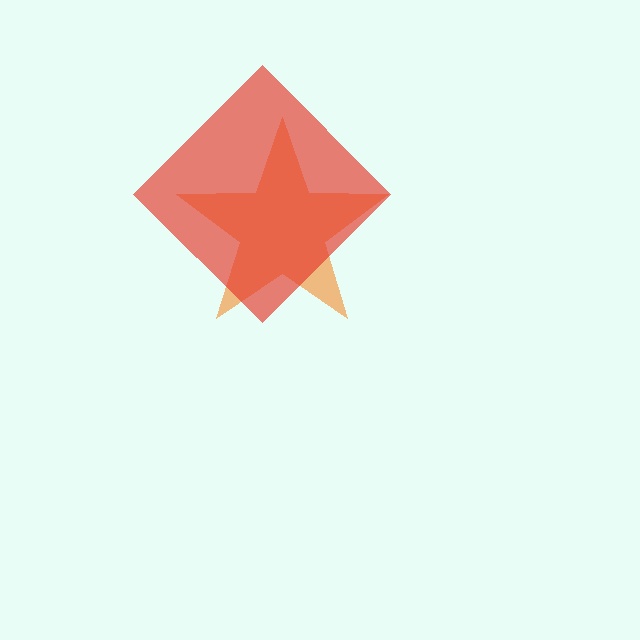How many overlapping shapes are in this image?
There are 2 overlapping shapes in the image.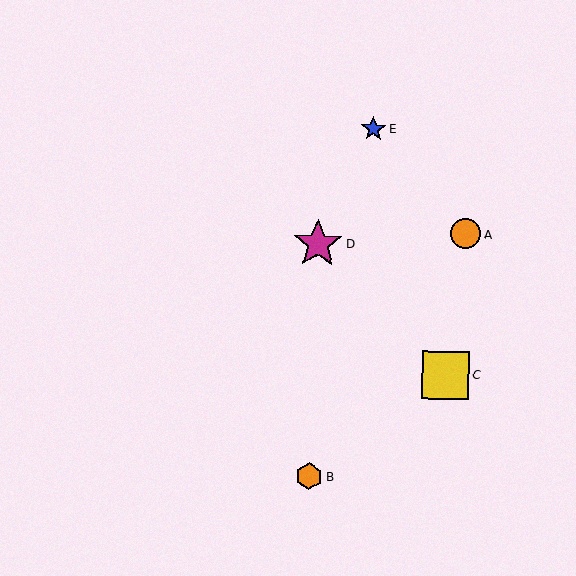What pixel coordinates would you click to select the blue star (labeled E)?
Click at (373, 129) to select the blue star E.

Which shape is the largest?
The magenta star (labeled D) is the largest.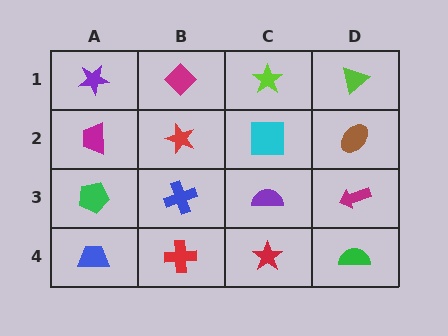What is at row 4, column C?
A red star.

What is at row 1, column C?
A lime star.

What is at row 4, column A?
A blue trapezoid.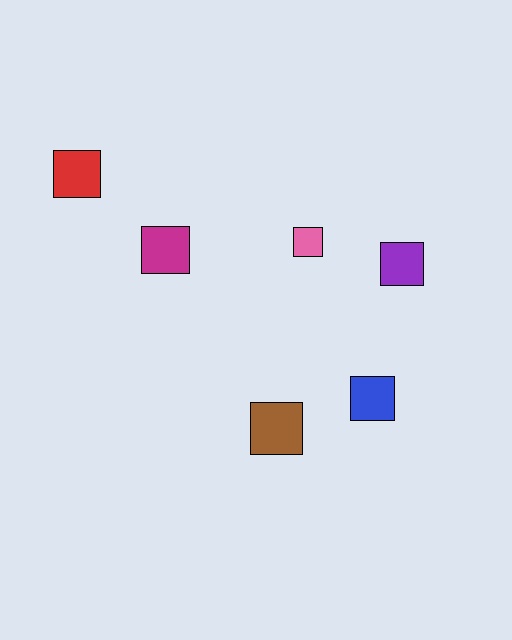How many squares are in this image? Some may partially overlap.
There are 6 squares.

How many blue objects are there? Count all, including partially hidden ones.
There is 1 blue object.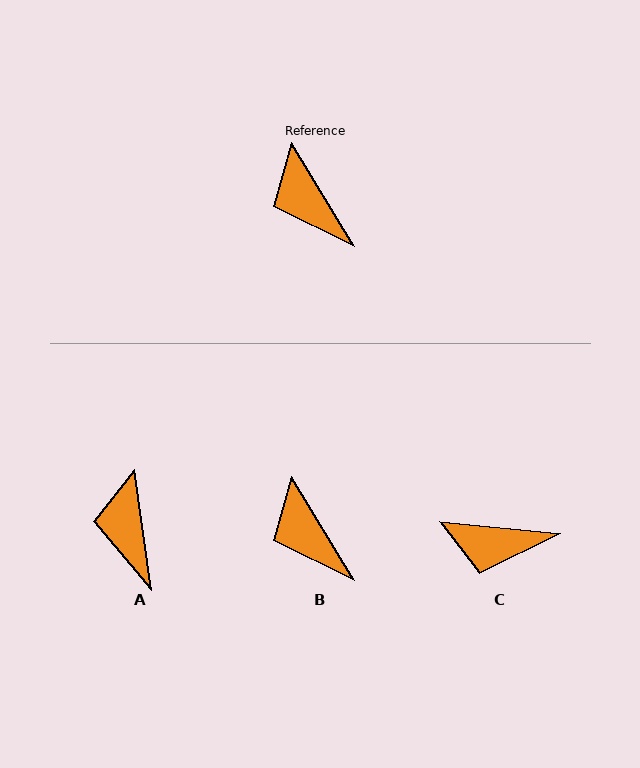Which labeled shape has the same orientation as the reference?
B.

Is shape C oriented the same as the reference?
No, it is off by about 53 degrees.